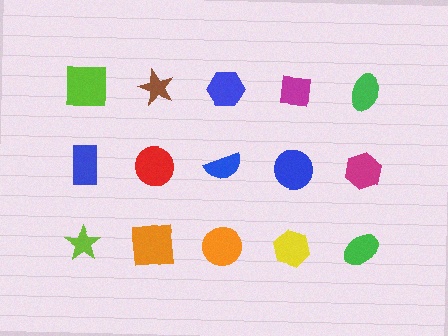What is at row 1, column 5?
A green ellipse.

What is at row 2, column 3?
A blue semicircle.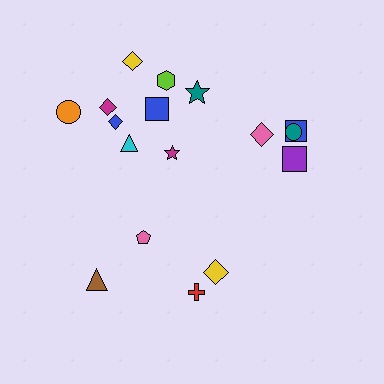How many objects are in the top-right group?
There are 5 objects.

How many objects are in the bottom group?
There are 4 objects.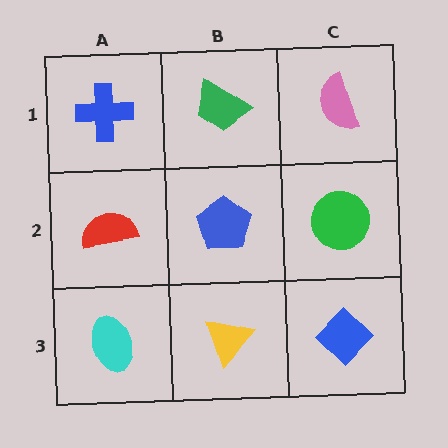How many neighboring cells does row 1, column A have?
2.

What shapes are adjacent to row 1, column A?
A red semicircle (row 2, column A), a green trapezoid (row 1, column B).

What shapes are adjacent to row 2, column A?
A blue cross (row 1, column A), a cyan ellipse (row 3, column A), a blue pentagon (row 2, column B).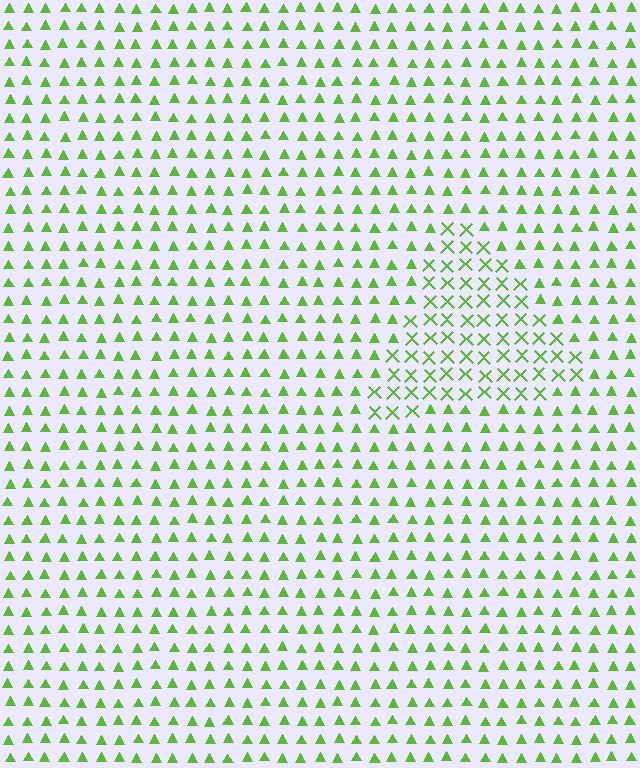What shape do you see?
I see a triangle.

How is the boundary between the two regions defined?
The boundary is defined by a change in element shape: X marks inside vs. triangles outside. All elements share the same color and spacing.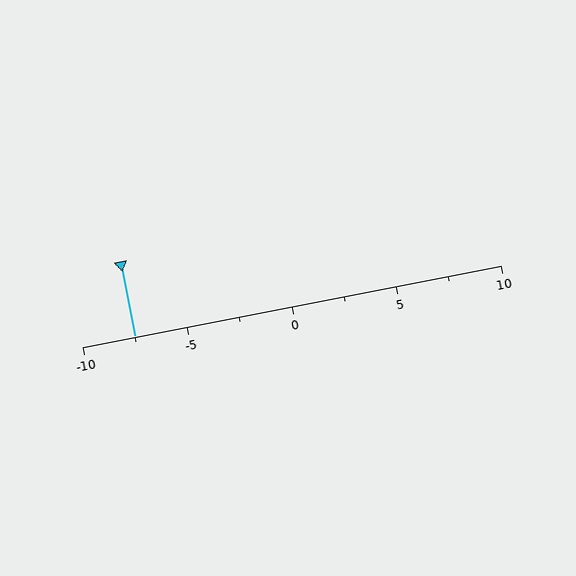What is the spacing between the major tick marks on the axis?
The major ticks are spaced 5 apart.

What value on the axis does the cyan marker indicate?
The marker indicates approximately -7.5.